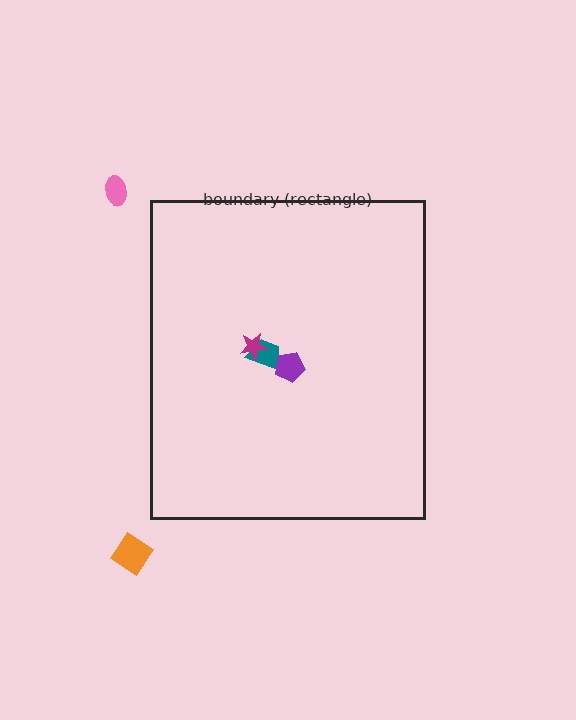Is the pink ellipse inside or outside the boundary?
Outside.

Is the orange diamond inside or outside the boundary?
Outside.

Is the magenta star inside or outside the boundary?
Inside.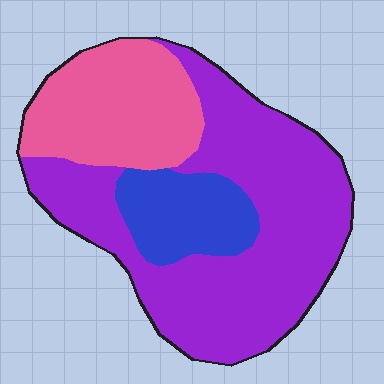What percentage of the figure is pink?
Pink takes up about one quarter (1/4) of the figure.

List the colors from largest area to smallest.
From largest to smallest: purple, pink, blue.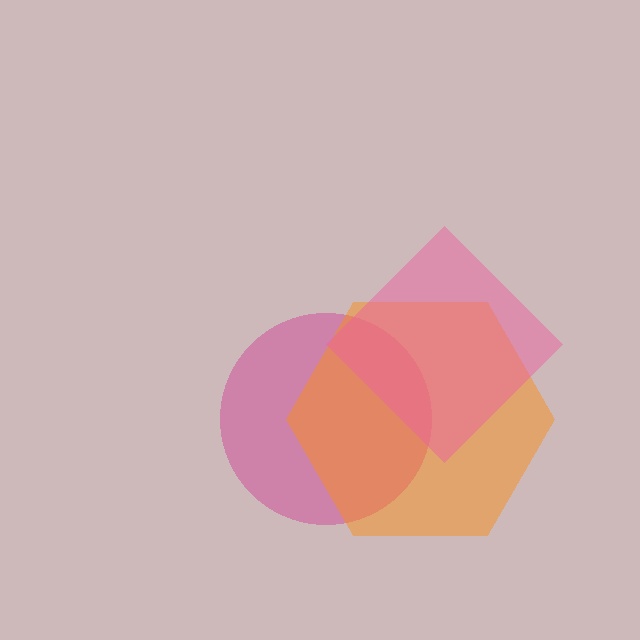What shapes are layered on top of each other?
The layered shapes are: a magenta circle, an orange hexagon, a pink diamond.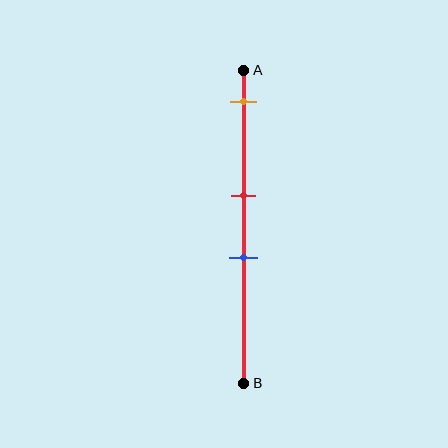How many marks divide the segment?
There are 3 marks dividing the segment.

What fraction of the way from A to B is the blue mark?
The blue mark is approximately 60% (0.6) of the way from A to B.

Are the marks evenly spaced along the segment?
No, the marks are not evenly spaced.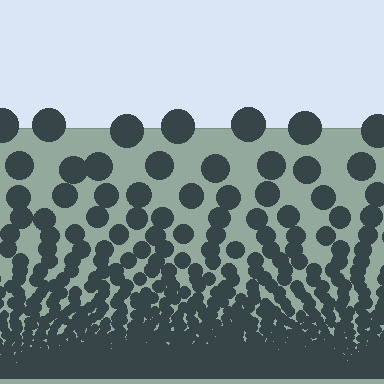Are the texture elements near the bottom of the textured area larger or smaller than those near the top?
Smaller. The gradient is inverted — elements near the bottom are smaller and denser.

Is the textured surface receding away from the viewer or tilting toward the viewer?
The surface appears to tilt toward the viewer. Texture elements get larger and sparser toward the top.